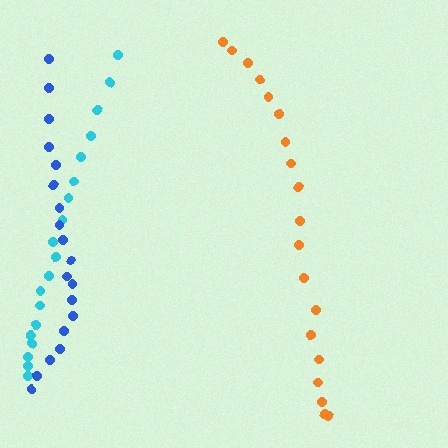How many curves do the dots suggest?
There are 3 distinct paths.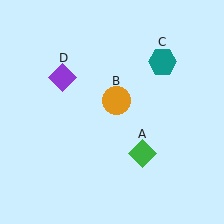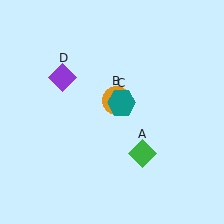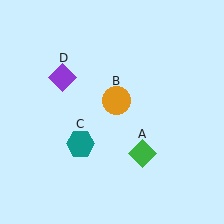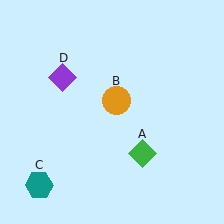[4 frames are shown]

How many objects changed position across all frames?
1 object changed position: teal hexagon (object C).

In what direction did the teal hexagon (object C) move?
The teal hexagon (object C) moved down and to the left.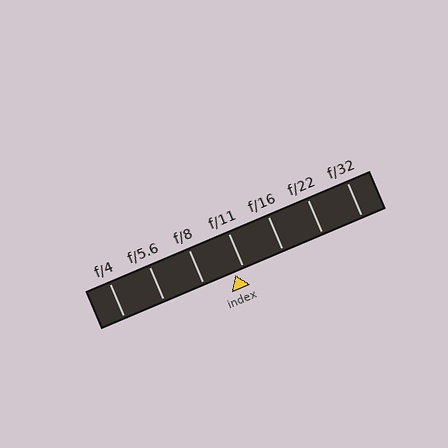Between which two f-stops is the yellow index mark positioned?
The index mark is between f/8 and f/11.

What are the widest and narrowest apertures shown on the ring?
The widest aperture shown is f/4 and the narrowest is f/32.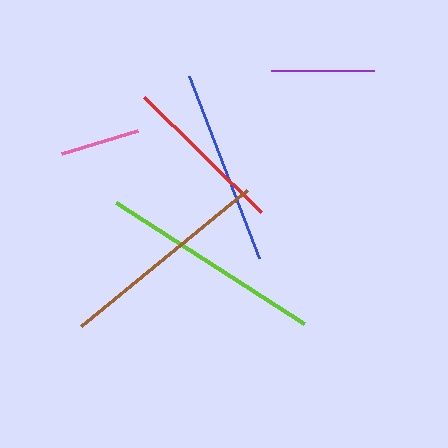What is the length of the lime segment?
The lime segment is approximately 223 pixels long.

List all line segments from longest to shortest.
From longest to shortest: lime, brown, blue, red, purple, pink.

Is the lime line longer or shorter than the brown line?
The lime line is longer than the brown line.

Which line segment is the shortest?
The pink line is the shortest at approximately 80 pixels.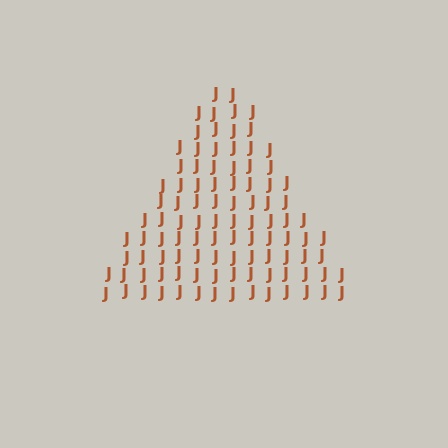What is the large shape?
The large shape is a triangle.